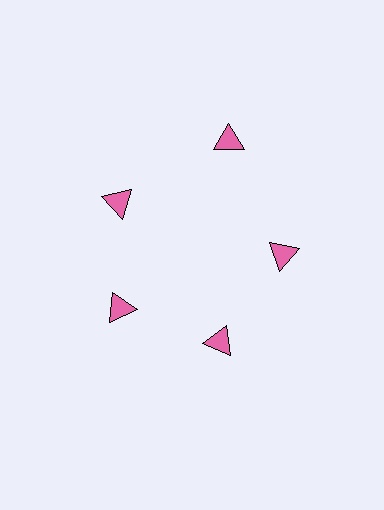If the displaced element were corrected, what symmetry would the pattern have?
It would have 5-fold rotational symmetry — the pattern would map onto itself every 72 degrees.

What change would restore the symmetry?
The symmetry would be restored by moving it inward, back onto the ring so that all 5 triangles sit at equal angles and equal distance from the center.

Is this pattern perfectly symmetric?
No. The 5 pink triangles are arranged in a ring, but one element near the 1 o'clock position is pushed outward from the center, breaking the 5-fold rotational symmetry.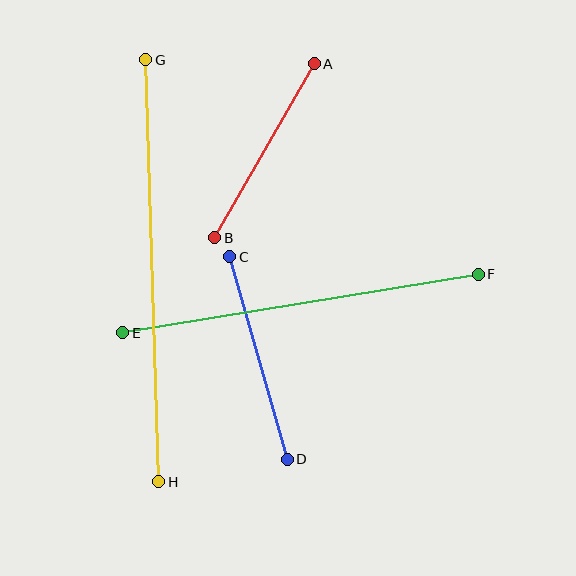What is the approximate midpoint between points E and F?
The midpoint is at approximately (301, 304) pixels.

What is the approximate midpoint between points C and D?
The midpoint is at approximately (259, 358) pixels.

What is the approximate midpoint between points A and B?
The midpoint is at approximately (265, 151) pixels.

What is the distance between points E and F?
The distance is approximately 361 pixels.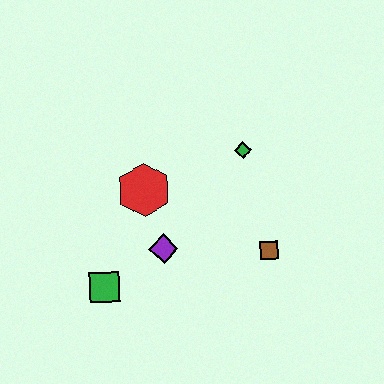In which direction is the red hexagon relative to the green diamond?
The red hexagon is to the left of the green diamond.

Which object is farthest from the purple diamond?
The green diamond is farthest from the purple diamond.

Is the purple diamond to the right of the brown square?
No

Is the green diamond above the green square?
Yes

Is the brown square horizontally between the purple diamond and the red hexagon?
No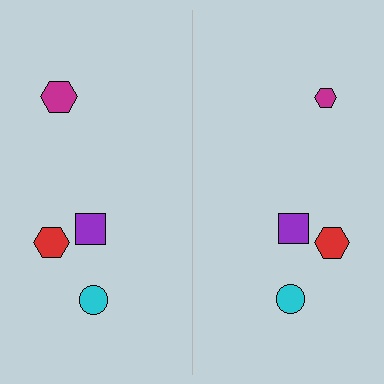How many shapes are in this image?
There are 8 shapes in this image.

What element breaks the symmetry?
The magenta hexagon on the right side has a different size than its mirror counterpart.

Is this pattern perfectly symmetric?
No, the pattern is not perfectly symmetric. The magenta hexagon on the right side has a different size than its mirror counterpart.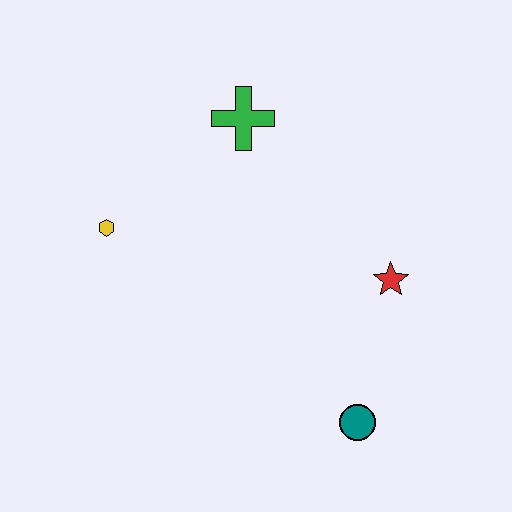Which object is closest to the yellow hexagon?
The green cross is closest to the yellow hexagon.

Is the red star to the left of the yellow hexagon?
No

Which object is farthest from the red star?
The yellow hexagon is farthest from the red star.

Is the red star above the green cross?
No